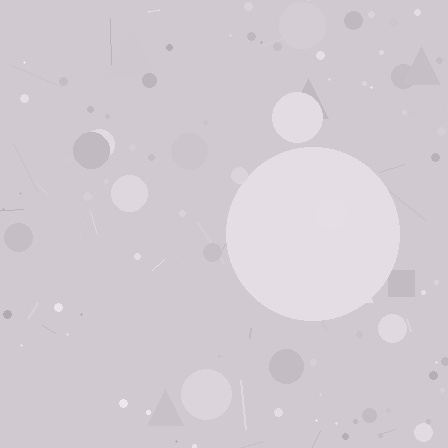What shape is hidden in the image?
A circle is hidden in the image.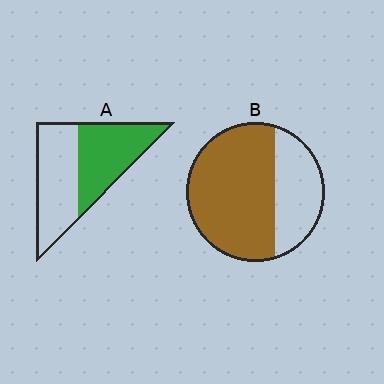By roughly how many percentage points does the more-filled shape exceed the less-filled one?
By roughly 20 percentage points (B over A).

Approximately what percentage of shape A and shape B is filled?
A is approximately 50% and B is approximately 70%.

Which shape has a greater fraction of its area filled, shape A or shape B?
Shape B.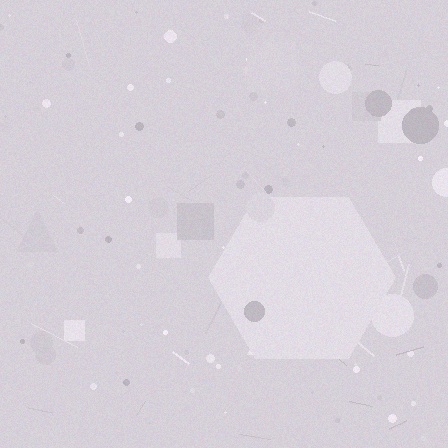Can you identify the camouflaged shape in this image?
The camouflaged shape is a hexagon.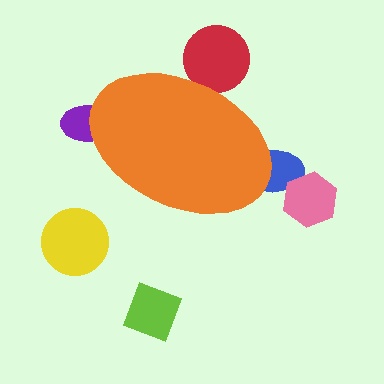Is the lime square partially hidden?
No, the lime square is fully visible.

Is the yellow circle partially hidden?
No, the yellow circle is fully visible.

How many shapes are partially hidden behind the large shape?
3 shapes are partially hidden.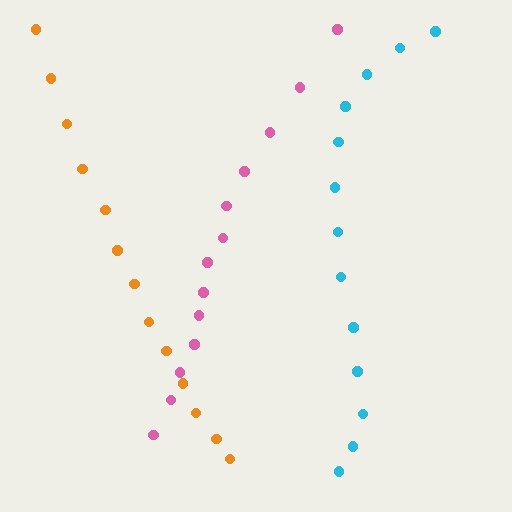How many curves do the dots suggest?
There are 3 distinct paths.